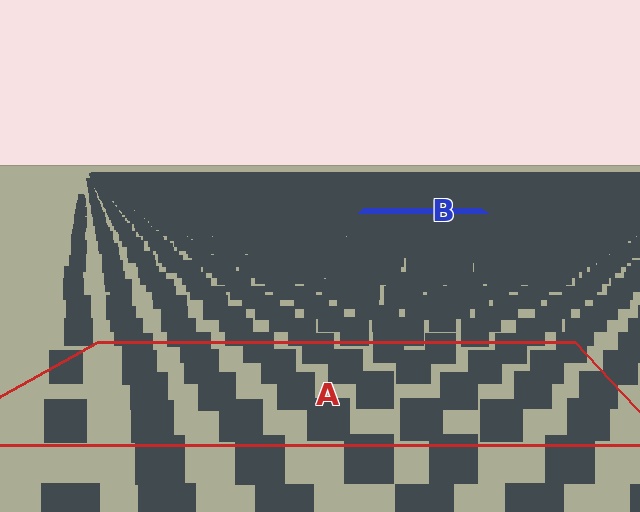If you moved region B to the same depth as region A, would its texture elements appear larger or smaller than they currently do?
They would appear larger. At a closer depth, the same texture elements are projected at a bigger on-screen size.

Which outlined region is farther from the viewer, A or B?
Region B is farther from the viewer — the texture elements inside it appear smaller and more densely packed.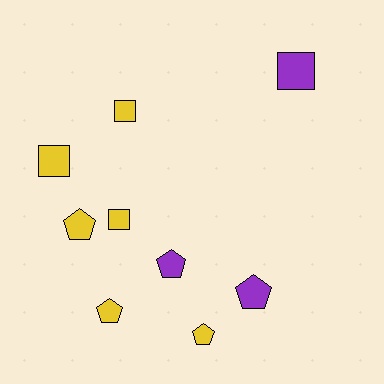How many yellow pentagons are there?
There are 3 yellow pentagons.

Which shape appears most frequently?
Pentagon, with 5 objects.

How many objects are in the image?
There are 9 objects.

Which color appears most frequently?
Yellow, with 6 objects.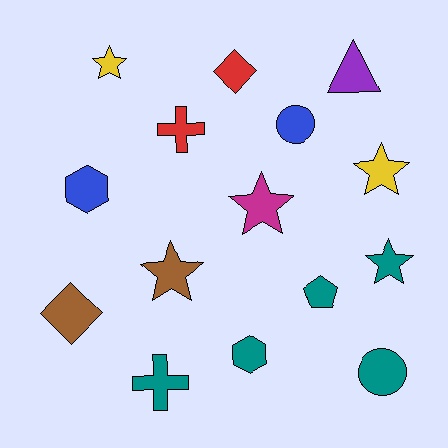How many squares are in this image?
There are no squares.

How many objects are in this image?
There are 15 objects.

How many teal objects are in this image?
There are 5 teal objects.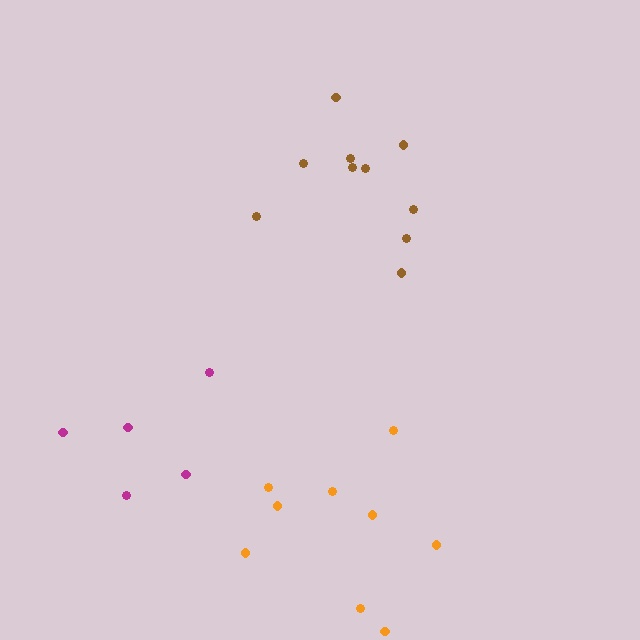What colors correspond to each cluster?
The clusters are colored: brown, orange, magenta.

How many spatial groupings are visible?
There are 3 spatial groupings.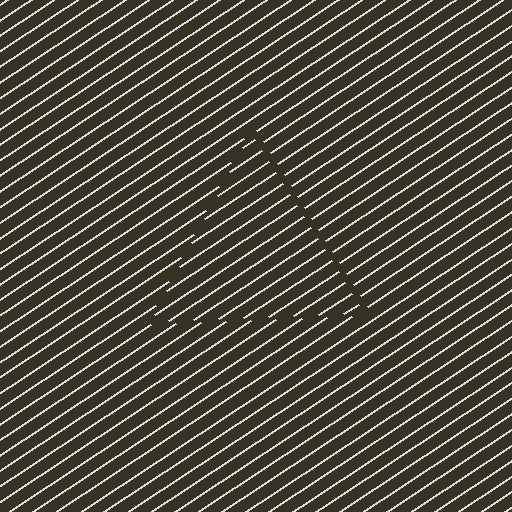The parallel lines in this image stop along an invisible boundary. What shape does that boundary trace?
An illusory triangle. The interior of the shape contains the same grating, shifted by half a period — the contour is defined by the phase discontinuity where line-ends from the inner and outer gratings abut.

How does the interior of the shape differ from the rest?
The interior of the shape contains the same grating, shifted by half a period — the contour is defined by the phase discontinuity where line-ends from the inner and outer gratings abut.